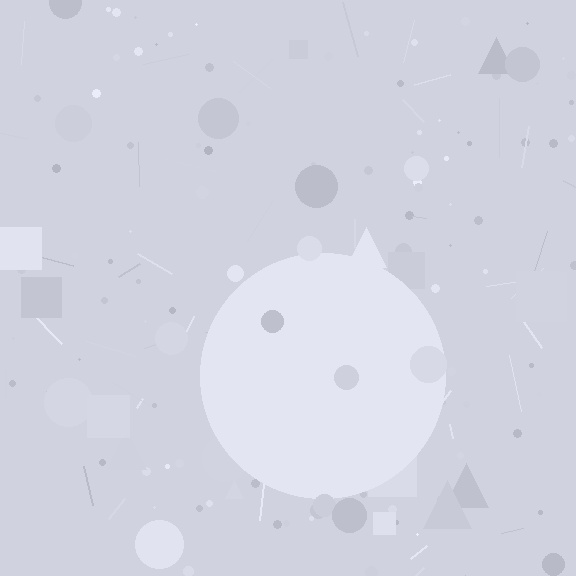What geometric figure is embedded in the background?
A circle is embedded in the background.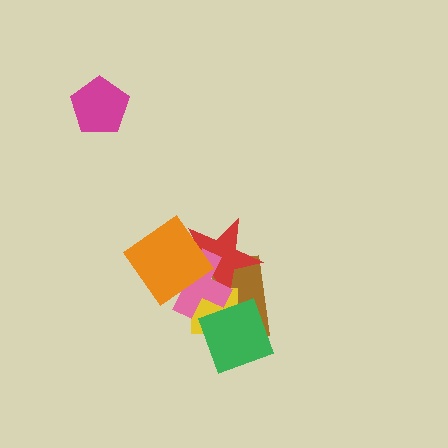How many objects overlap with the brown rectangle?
4 objects overlap with the brown rectangle.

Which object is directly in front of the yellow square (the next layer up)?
The pink cross is directly in front of the yellow square.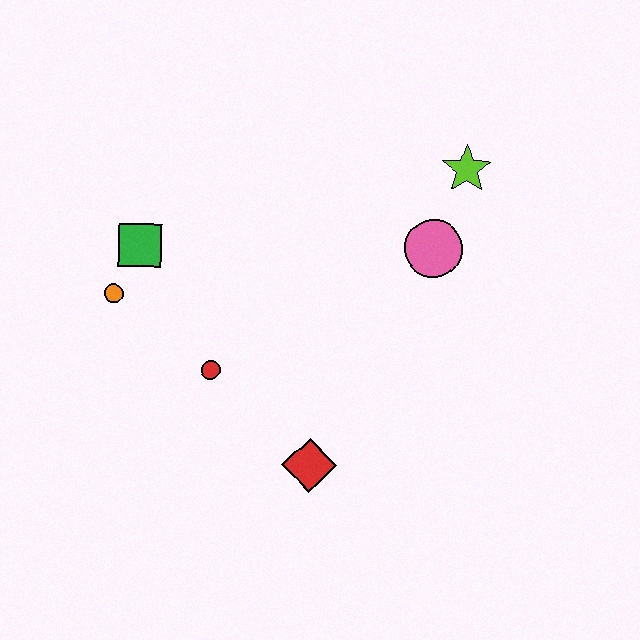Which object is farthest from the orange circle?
The lime star is farthest from the orange circle.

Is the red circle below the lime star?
Yes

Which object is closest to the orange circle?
The green square is closest to the orange circle.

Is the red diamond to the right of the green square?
Yes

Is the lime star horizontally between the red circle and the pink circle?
No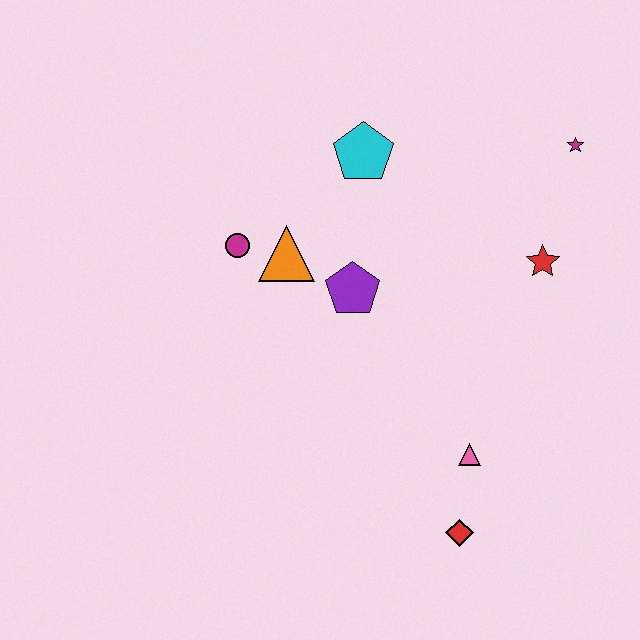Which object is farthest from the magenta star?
The red diamond is farthest from the magenta star.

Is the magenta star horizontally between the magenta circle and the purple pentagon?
No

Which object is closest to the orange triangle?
The magenta circle is closest to the orange triangle.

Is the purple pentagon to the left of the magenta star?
Yes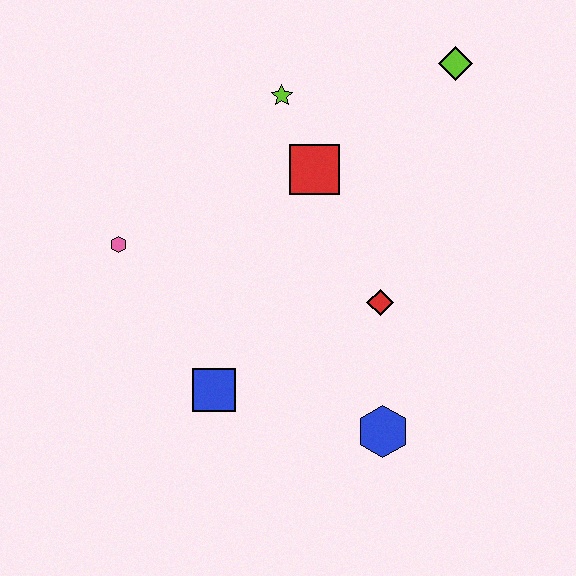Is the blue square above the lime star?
No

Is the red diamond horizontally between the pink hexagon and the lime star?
No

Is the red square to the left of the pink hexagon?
No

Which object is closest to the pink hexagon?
The blue square is closest to the pink hexagon.